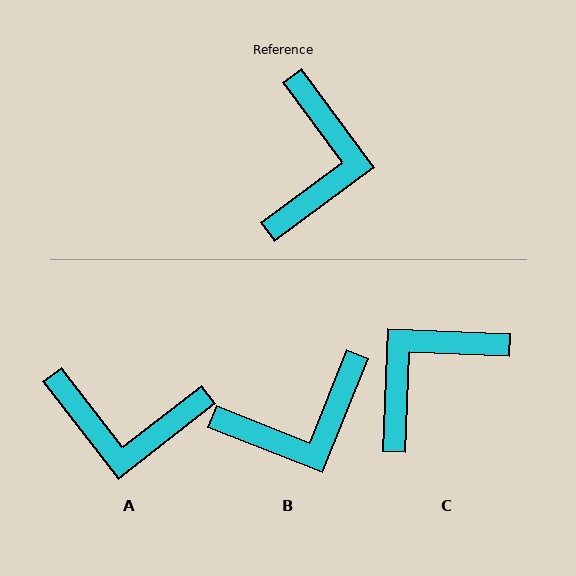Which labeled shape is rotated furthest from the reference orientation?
C, about 141 degrees away.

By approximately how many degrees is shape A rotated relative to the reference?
Approximately 89 degrees clockwise.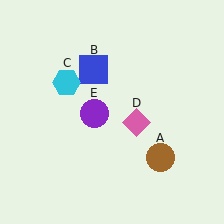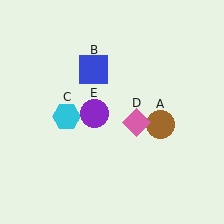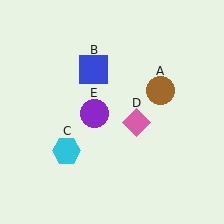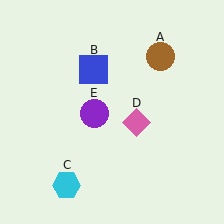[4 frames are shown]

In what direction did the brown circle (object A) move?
The brown circle (object A) moved up.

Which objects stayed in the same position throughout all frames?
Blue square (object B) and pink diamond (object D) and purple circle (object E) remained stationary.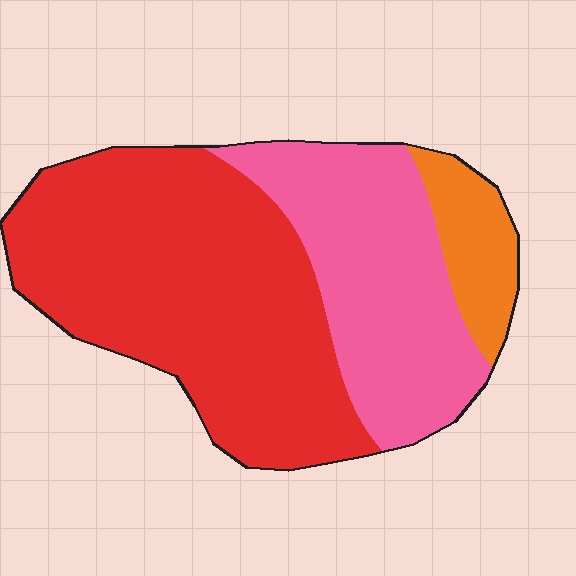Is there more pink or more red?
Red.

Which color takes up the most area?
Red, at roughly 55%.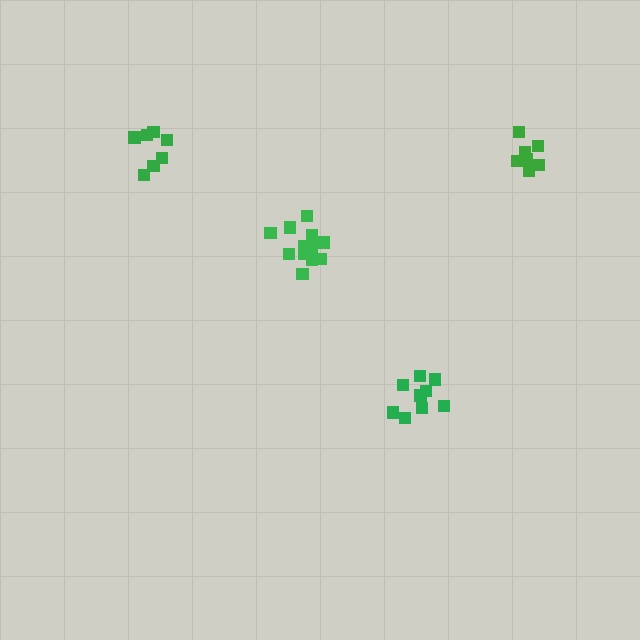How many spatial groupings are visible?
There are 4 spatial groupings.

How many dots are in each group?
Group 1: 13 dots, Group 2: 9 dots, Group 3: 9 dots, Group 4: 8 dots (39 total).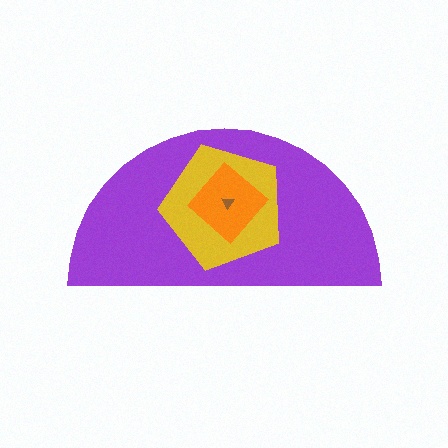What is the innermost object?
The brown triangle.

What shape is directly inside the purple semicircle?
The yellow pentagon.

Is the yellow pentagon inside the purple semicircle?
Yes.